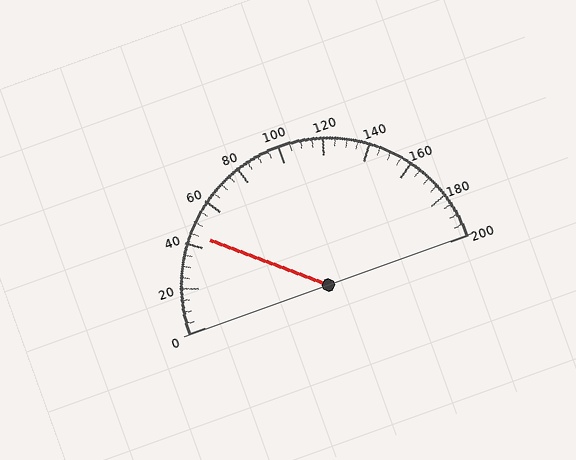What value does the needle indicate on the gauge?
The needle indicates approximately 45.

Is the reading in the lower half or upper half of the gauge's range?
The reading is in the lower half of the range (0 to 200).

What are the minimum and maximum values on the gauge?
The gauge ranges from 0 to 200.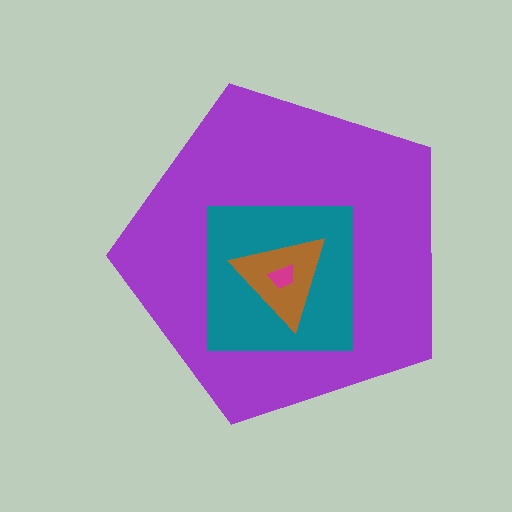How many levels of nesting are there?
4.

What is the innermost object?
The magenta trapezoid.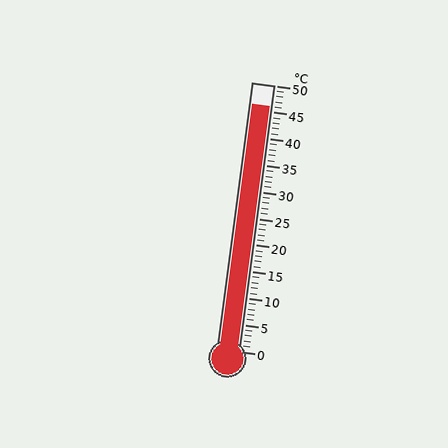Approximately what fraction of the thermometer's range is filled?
The thermometer is filled to approximately 90% of its range.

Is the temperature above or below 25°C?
The temperature is above 25°C.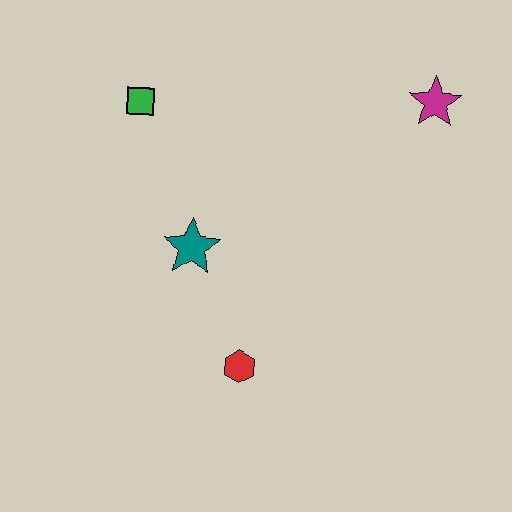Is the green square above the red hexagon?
Yes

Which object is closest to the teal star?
The red hexagon is closest to the teal star.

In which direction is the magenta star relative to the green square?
The magenta star is to the right of the green square.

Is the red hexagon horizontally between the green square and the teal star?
No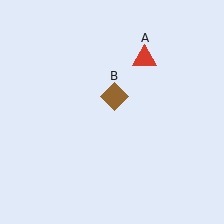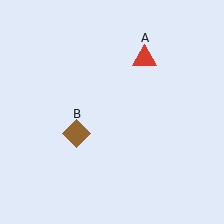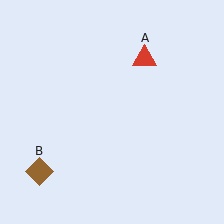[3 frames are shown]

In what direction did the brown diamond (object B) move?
The brown diamond (object B) moved down and to the left.